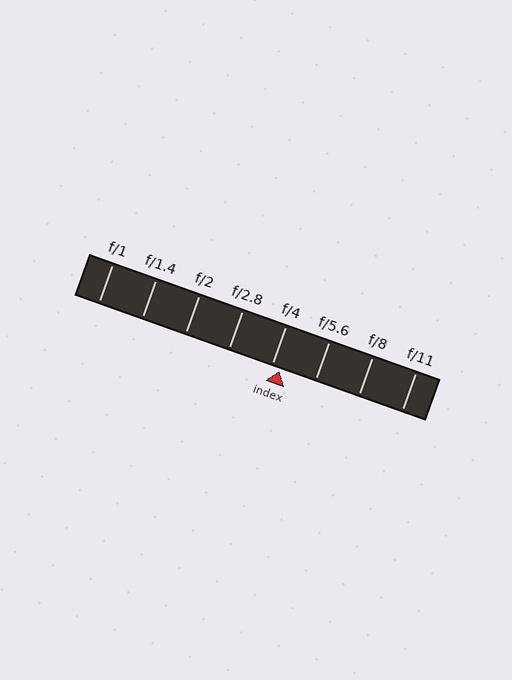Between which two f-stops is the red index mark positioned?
The index mark is between f/4 and f/5.6.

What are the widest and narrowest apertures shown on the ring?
The widest aperture shown is f/1 and the narrowest is f/11.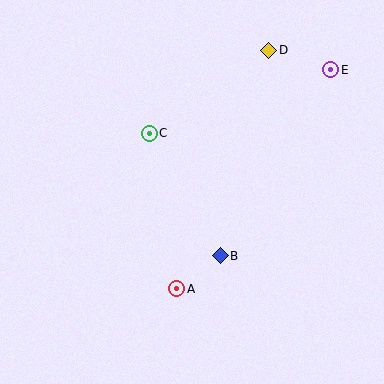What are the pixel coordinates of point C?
Point C is at (149, 133).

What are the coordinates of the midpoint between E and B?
The midpoint between E and B is at (275, 163).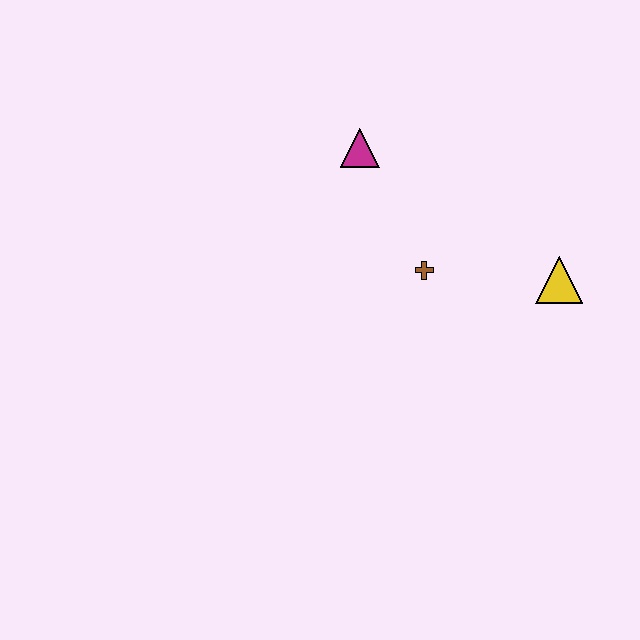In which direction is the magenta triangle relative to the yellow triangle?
The magenta triangle is to the left of the yellow triangle.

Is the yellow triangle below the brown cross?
Yes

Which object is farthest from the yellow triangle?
The magenta triangle is farthest from the yellow triangle.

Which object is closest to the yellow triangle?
The brown cross is closest to the yellow triangle.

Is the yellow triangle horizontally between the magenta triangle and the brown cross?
No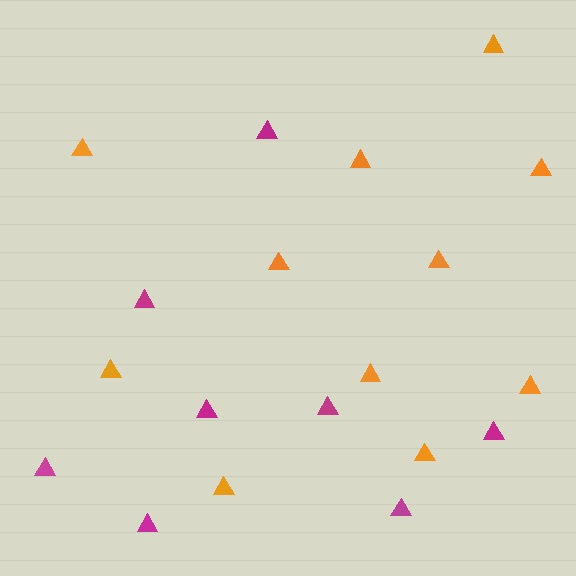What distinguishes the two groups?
There are 2 groups: one group of orange triangles (11) and one group of magenta triangles (8).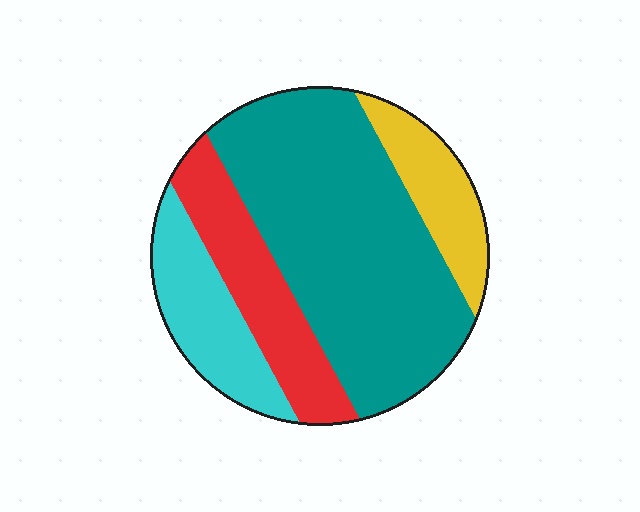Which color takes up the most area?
Teal, at roughly 55%.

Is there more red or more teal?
Teal.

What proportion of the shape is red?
Red takes up between a sixth and a third of the shape.